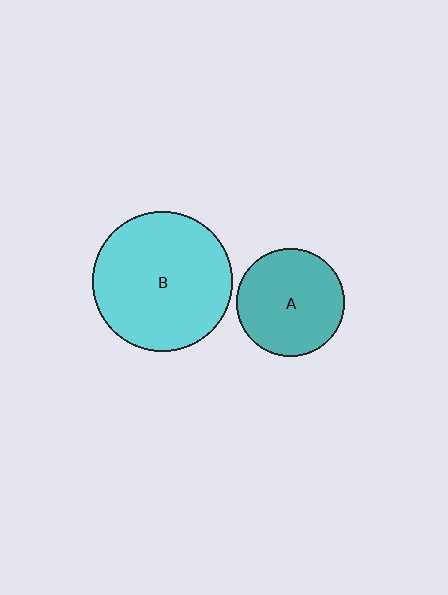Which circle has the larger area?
Circle B (cyan).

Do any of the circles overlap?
No, none of the circles overlap.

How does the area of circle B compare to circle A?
Approximately 1.7 times.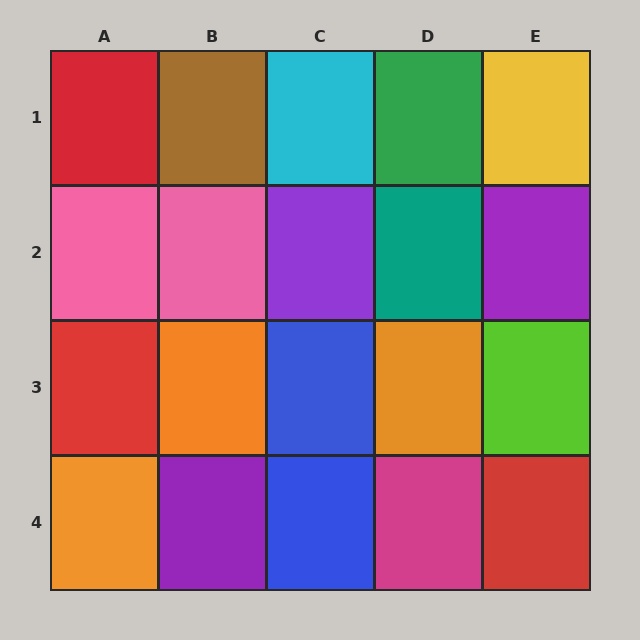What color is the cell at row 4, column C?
Blue.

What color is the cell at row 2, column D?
Teal.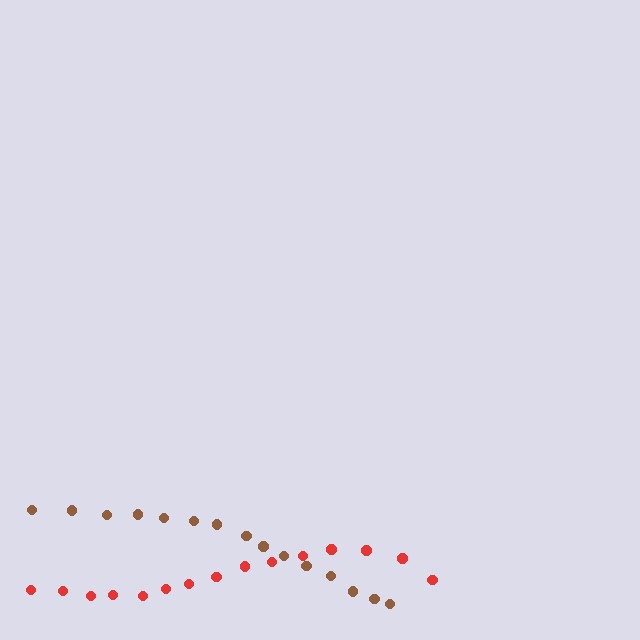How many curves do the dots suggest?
There are 2 distinct paths.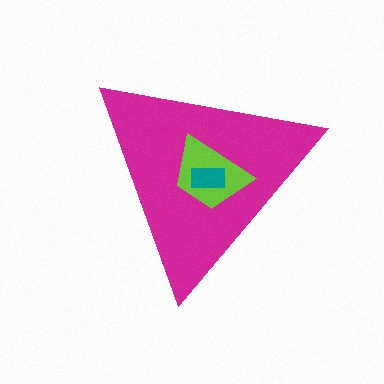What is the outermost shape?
The magenta triangle.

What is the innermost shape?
The teal rectangle.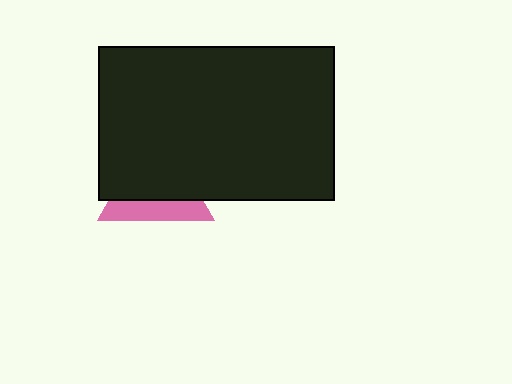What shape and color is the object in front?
The object in front is a black rectangle.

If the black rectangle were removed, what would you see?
You would see the complete pink triangle.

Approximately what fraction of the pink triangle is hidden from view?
Roughly 65% of the pink triangle is hidden behind the black rectangle.